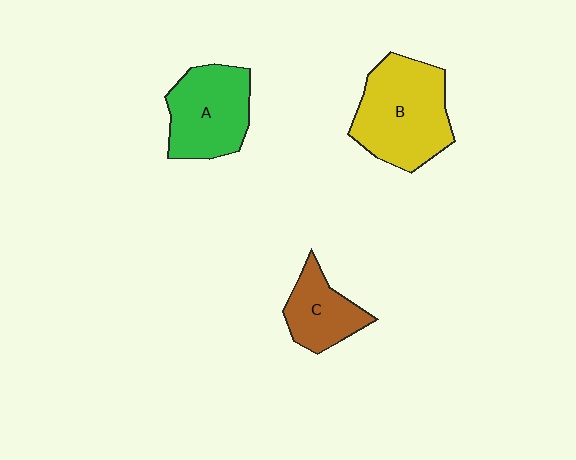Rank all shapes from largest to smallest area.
From largest to smallest: B (yellow), A (green), C (brown).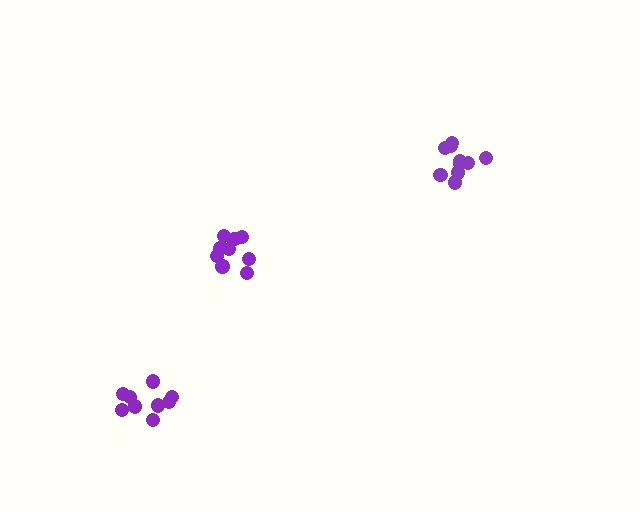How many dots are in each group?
Group 1: 9 dots, Group 2: 9 dots, Group 3: 10 dots (28 total).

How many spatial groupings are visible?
There are 3 spatial groupings.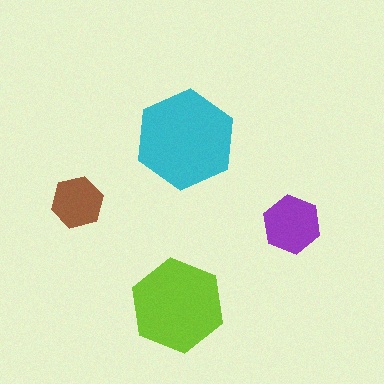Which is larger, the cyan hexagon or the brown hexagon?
The cyan one.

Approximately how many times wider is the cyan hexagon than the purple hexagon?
About 1.5 times wider.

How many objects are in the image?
There are 4 objects in the image.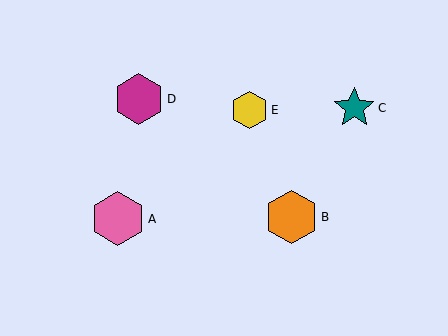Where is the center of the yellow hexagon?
The center of the yellow hexagon is at (250, 110).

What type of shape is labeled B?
Shape B is an orange hexagon.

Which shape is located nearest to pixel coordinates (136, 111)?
The magenta hexagon (labeled D) at (139, 99) is nearest to that location.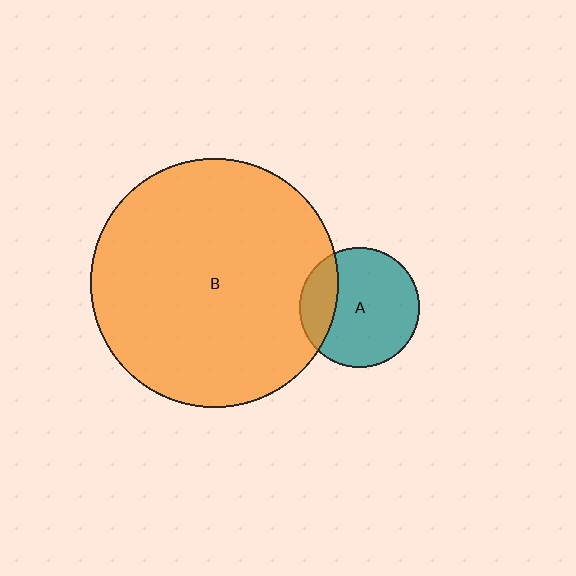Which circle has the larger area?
Circle B (orange).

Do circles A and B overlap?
Yes.